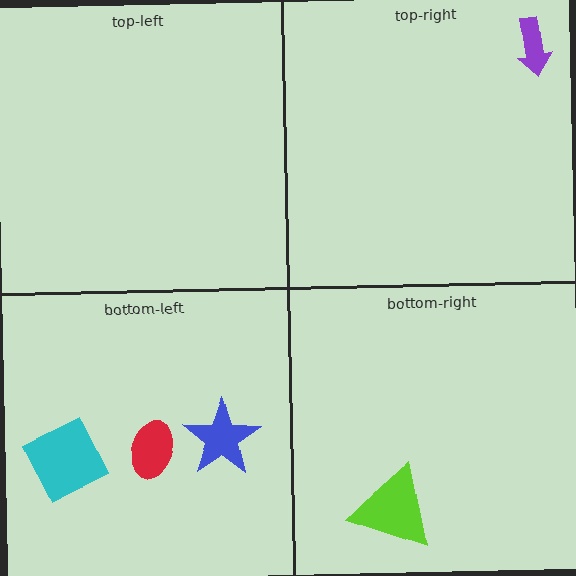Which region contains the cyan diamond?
The bottom-left region.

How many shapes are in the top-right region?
1.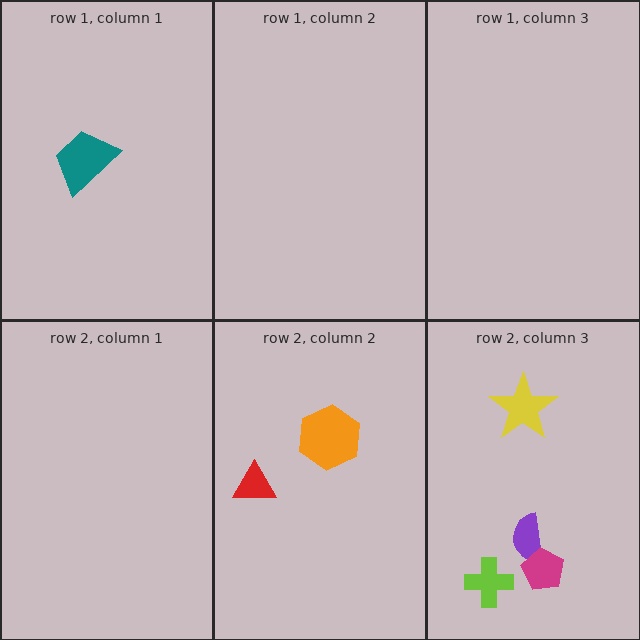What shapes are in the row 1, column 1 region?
The teal trapezoid.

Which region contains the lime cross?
The row 2, column 3 region.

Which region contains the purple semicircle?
The row 2, column 3 region.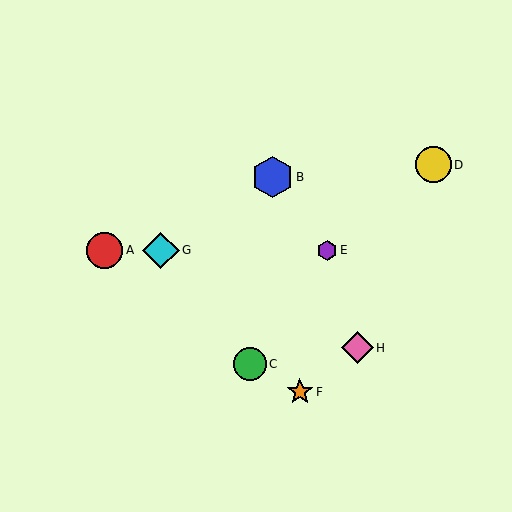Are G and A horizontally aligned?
Yes, both are at y≈250.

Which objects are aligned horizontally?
Objects A, E, G are aligned horizontally.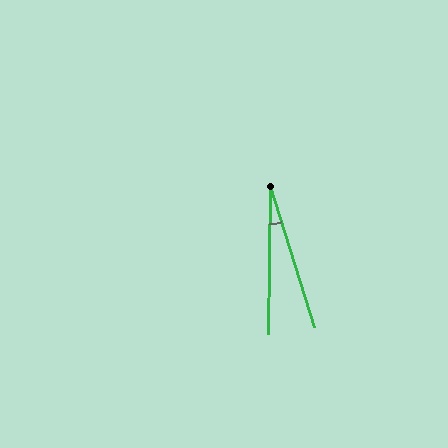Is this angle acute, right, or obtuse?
It is acute.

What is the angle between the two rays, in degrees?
Approximately 18 degrees.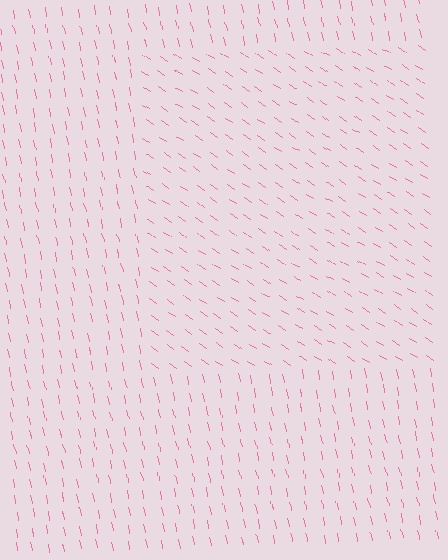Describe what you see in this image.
The image is filled with small pink line segments. A rectangle region in the image has lines oriented differently from the surrounding lines, creating a visible texture boundary.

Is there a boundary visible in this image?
Yes, there is a texture boundary formed by a change in line orientation.